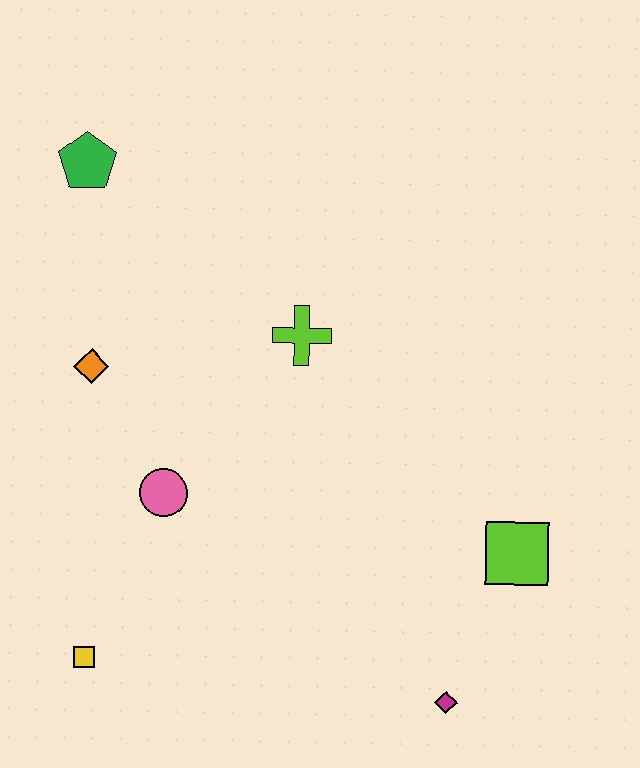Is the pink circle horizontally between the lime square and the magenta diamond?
No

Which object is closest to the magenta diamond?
The lime square is closest to the magenta diamond.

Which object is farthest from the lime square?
The green pentagon is farthest from the lime square.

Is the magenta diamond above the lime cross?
No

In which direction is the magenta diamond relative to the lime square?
The magenta diamond is below the lime square.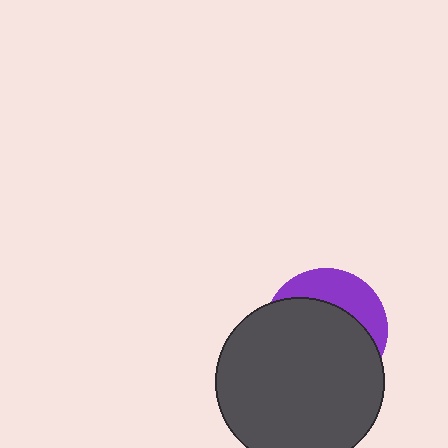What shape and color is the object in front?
The object in front is a dark gray circle.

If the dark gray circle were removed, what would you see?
You would see the complete purple circle.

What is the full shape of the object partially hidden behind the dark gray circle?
The partially hidden object is a purple circle.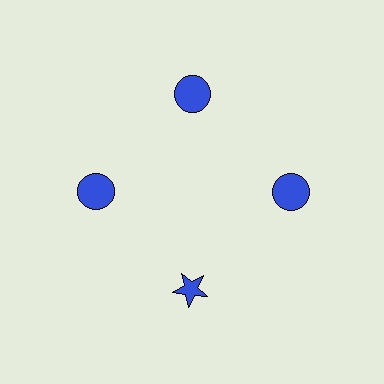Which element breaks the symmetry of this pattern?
The blue star at roughly the 6 o'clock position breaks the symmetry. All other shapes are blue circles.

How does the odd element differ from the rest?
It has a different shape: star instead of circle.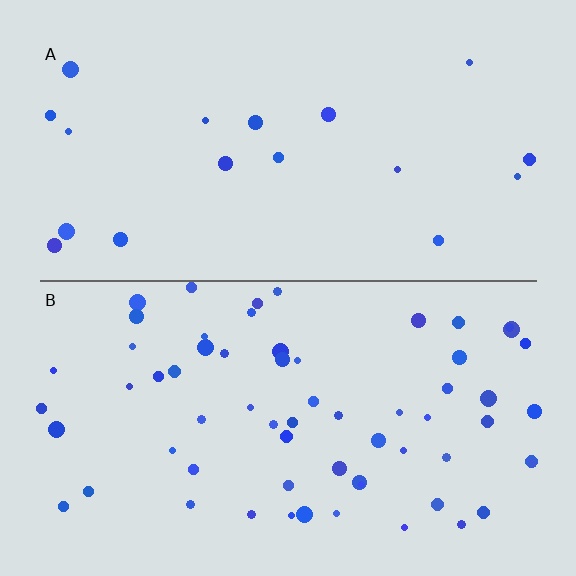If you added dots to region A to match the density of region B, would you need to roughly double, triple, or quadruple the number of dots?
Approximately quadruple.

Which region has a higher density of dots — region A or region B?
B (the bottom).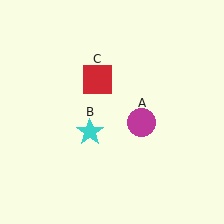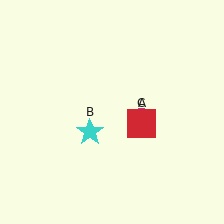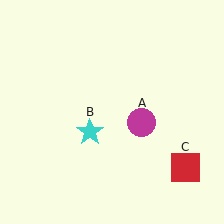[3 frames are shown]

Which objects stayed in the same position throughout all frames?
Magenta circle (object A) and cyan star (object B) remained stationary.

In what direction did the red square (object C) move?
The red square (object C) moved down and to the right.